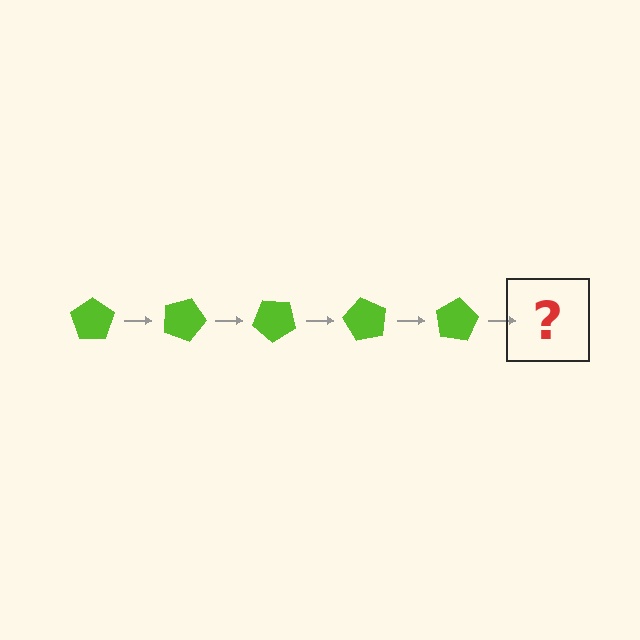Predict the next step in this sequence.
The next step is a lime pentagon rotated 100 degrees.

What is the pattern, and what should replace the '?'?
The pattern is that the pentagon rotates 20 degrees each step. The '?' should be a lime pentagon rotated 100 degrees.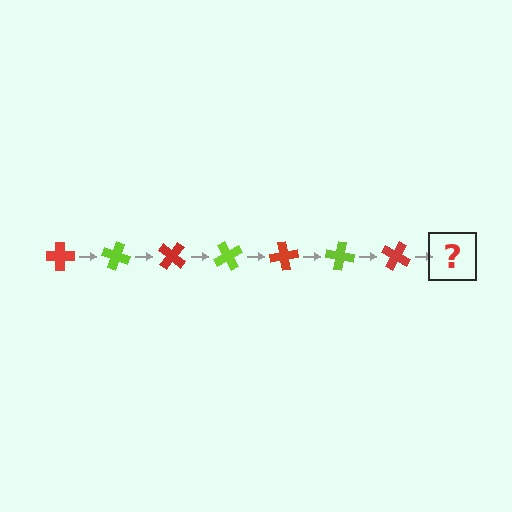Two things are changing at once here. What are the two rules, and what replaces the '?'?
The two rules are that it rotates 20 degrees each step and the color cycles through red and lime. The '?' should be a lime cross, rotated 140 degrees from the start.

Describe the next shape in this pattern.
It should be a lime cross, rotated 140 degrees from the start.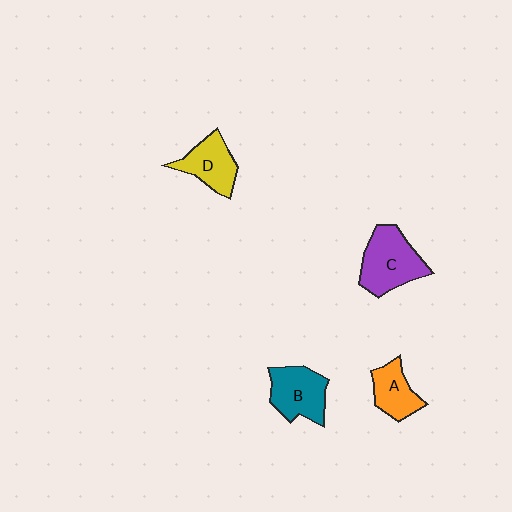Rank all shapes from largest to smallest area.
From largest to smallest: C (purple), B (teal), D (yellow), A (orange).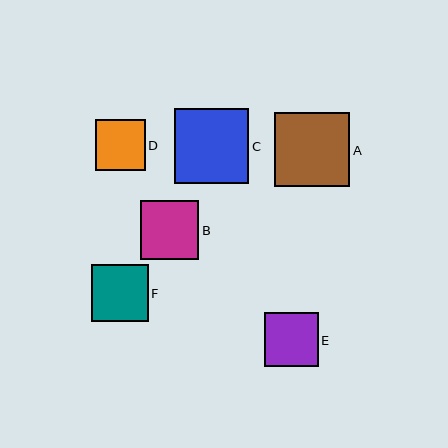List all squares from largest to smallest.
From largest to smallest: C, A, B, F, E, D.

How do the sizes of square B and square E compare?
Square B and square E are approximately the same size.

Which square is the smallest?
Square D is the smallest with a size of approximately 50 pixels.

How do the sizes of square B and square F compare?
Square B and square F are approximately the same size.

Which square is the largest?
Square C is the largest with a size of approximately 75 pixels.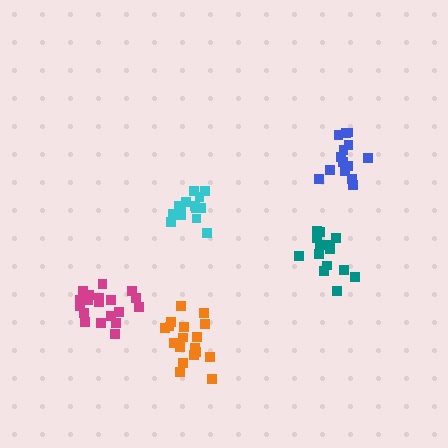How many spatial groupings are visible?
There are 5 spatial groupings.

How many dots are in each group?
Group 1: 19 dots, Group 2: 15 dots, Group 3: 18 dots, Group 4: 14 dots, Group 5: 14 dots (80 total).